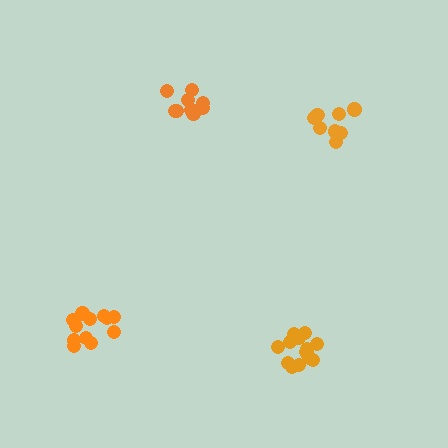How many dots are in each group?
Group 1: 12 dots, Group 2: 8 dots, Group 3: 9 dots, Group 4: 14 dots (43 total).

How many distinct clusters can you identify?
There are 4 distinct clusters.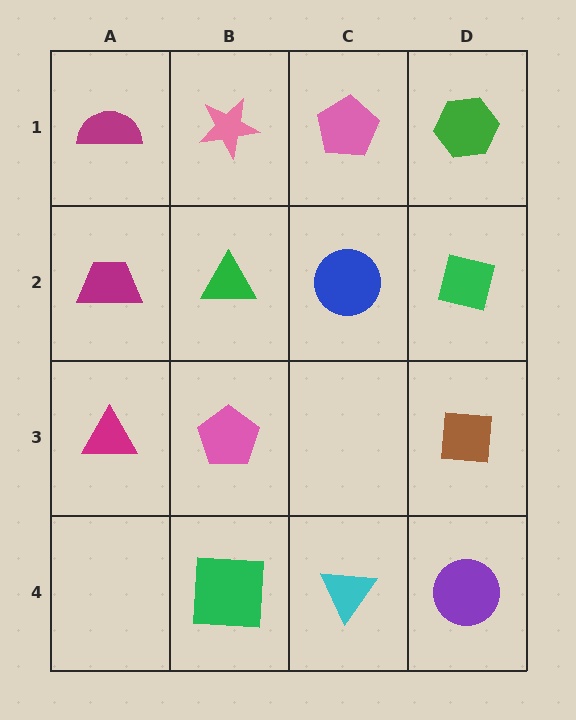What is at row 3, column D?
A brown square.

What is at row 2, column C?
A blue circle.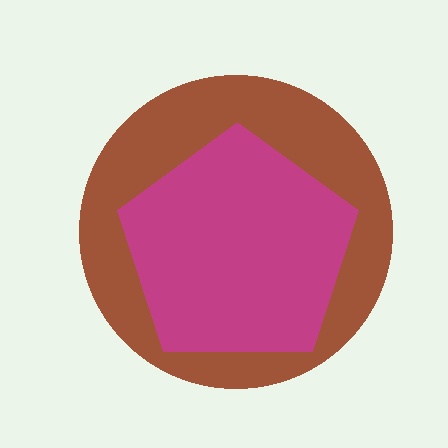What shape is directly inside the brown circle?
The magenta pentagon.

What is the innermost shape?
The magenta pentagon.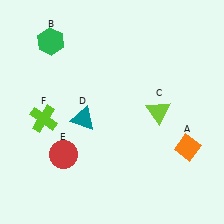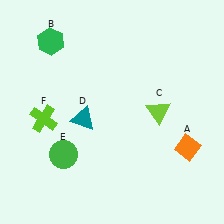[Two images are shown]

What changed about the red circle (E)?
In Image 1, E is red. In Image 2, it changed to green.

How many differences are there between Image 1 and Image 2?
There is 1 difference between the two images.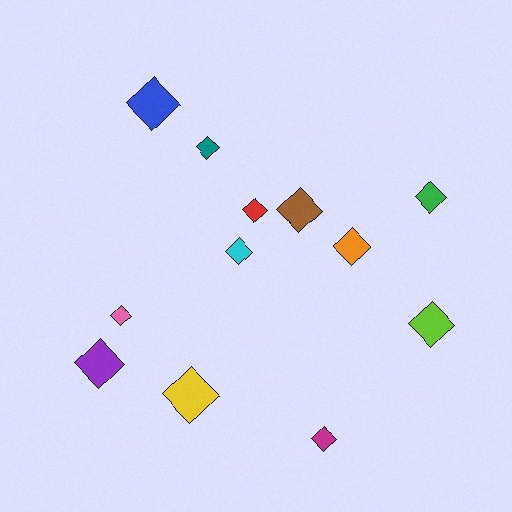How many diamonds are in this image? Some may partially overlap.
There are 12 diamonds.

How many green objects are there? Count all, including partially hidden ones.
There is 1 green object.